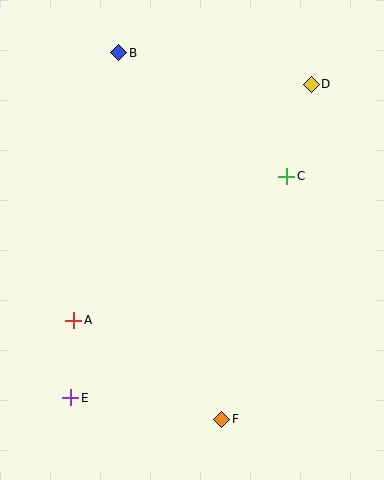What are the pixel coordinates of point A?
Point A is at (74, 321).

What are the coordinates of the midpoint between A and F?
The midpoint between A and F is at (148, 370).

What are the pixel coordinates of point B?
Point B is at (119, 53).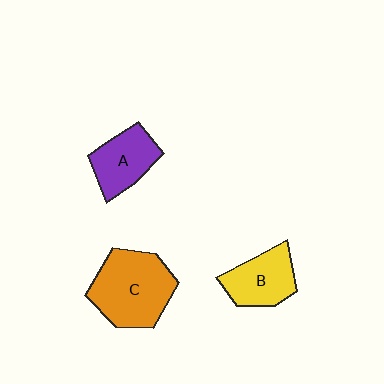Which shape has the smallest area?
Shape A (purple).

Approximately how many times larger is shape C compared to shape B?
Approximately 1.6 times.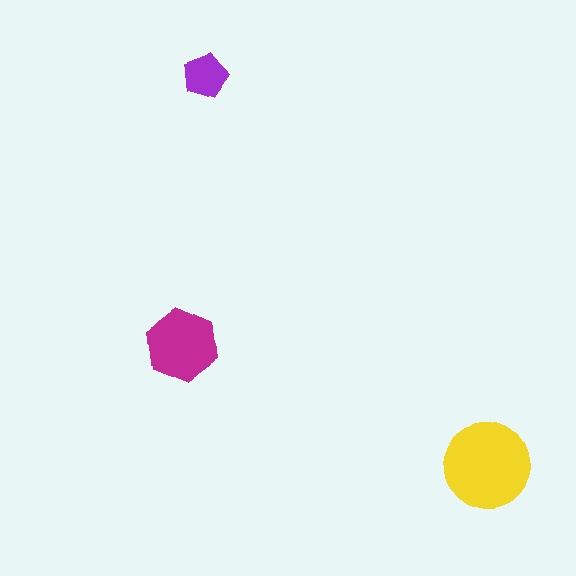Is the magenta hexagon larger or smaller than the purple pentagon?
Larger.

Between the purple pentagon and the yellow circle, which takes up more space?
The yellow circle.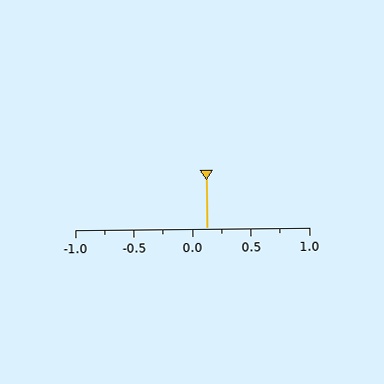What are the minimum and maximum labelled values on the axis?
The axis runs from -1.0 to 1.0.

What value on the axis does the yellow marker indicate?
The marker indicates approximately 0.12.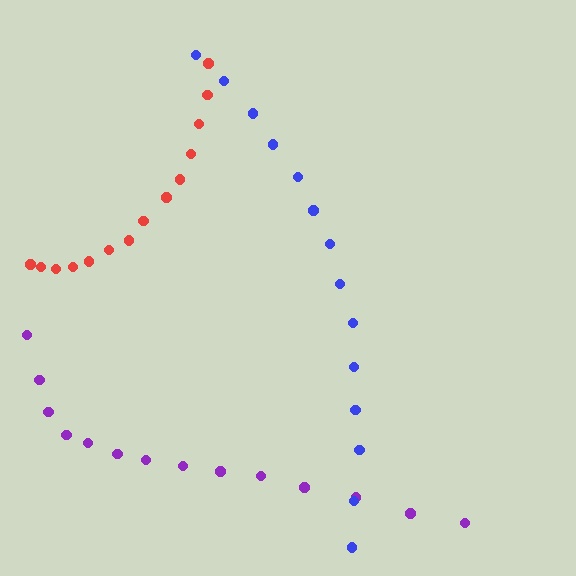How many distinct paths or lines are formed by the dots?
There are 3 distinct paths.